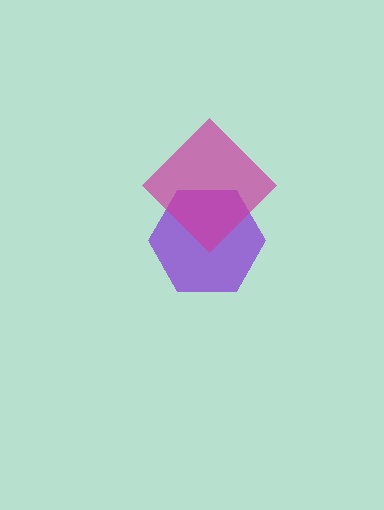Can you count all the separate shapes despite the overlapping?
Yes, there are 2 separate shapes.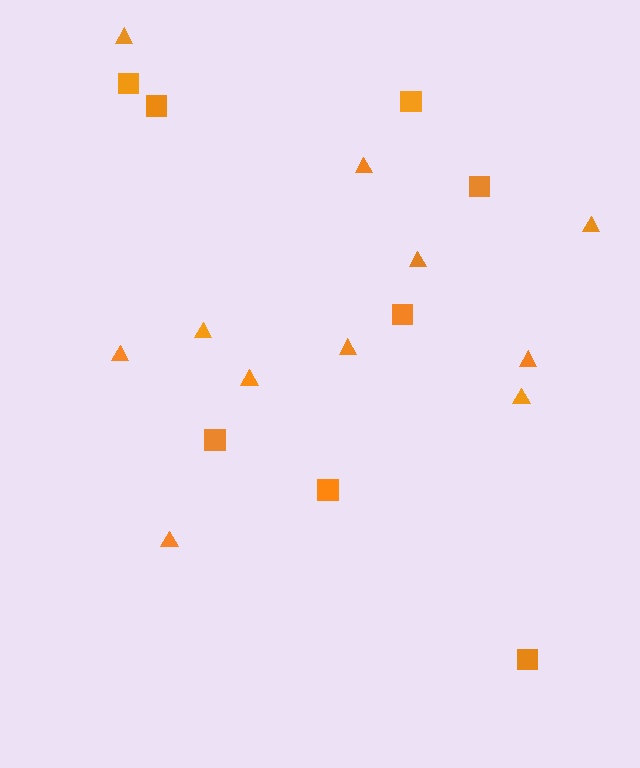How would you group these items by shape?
There are 2 groups: one group of squares (8) and one group of triangles (11).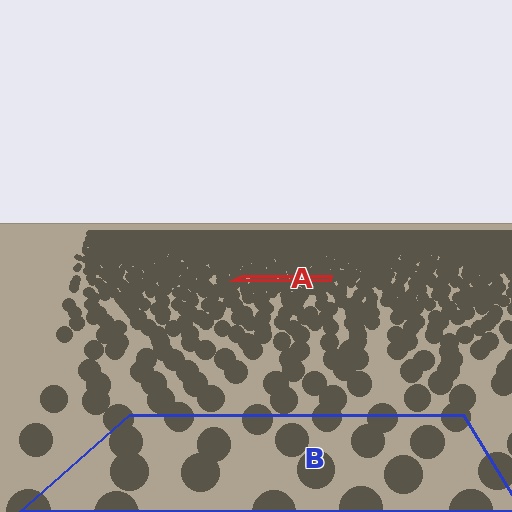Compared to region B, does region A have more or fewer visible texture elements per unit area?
Region A has more texture elements per unit area — they are packed more densely because it is farther away.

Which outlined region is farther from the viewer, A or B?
Region A is farther from the viewer — the texture elements inside it appear smaller and more densely packed.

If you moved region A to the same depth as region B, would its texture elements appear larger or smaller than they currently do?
They would appear larger. At a closer depth, the same texture elements are projected at a bigger on-screen size.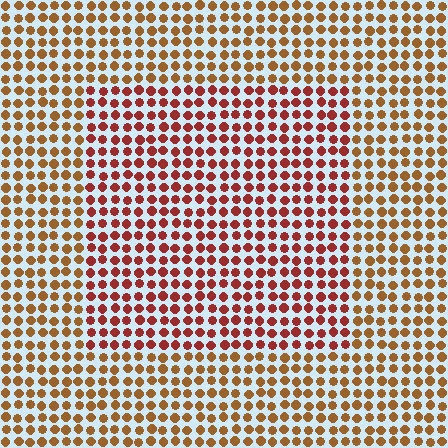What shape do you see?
I see a rectangle.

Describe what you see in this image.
The image is filled with small brown elements in a uniform arrangement. A rectangle-shaped region is visible where the elements are tinted to a slightly different hue, forming a subtle color boundary.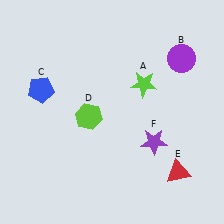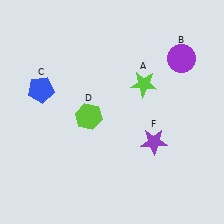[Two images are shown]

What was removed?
The red triangle (E) was removed in Image 2.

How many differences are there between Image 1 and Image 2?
There is 1 difference between the two images.